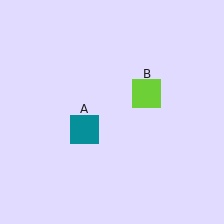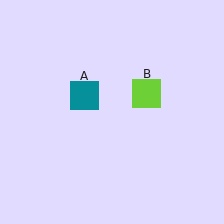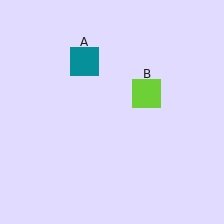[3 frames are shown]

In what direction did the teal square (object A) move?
The teal square (object A) moved up.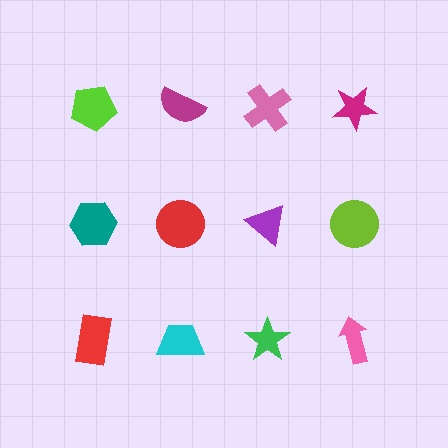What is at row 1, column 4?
A magenta star.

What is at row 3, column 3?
A green star.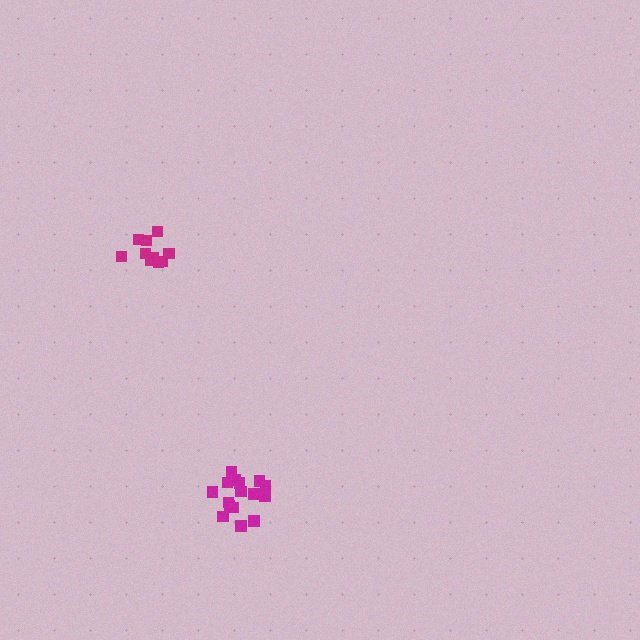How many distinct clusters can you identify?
There are 2 distinct clusters.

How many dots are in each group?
Group 1: 10 dots, Group 2: 16 dots (26 total).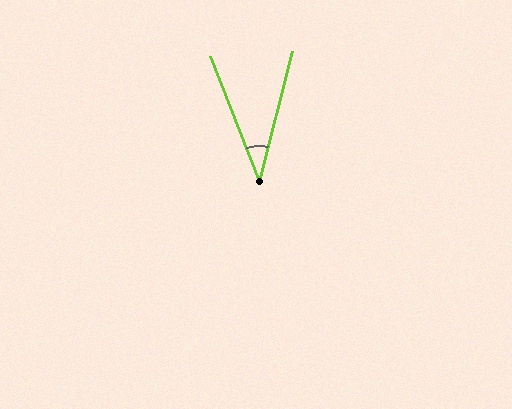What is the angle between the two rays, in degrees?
Approximately 36 degrees.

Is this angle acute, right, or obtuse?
It is acute.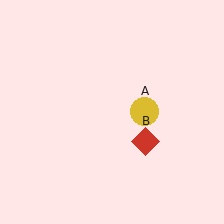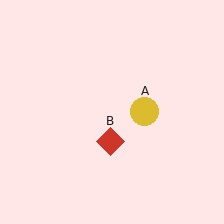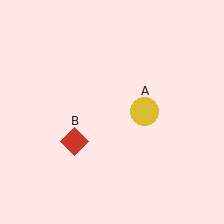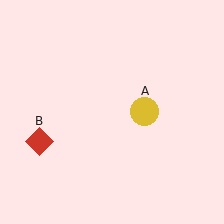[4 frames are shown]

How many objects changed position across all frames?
1 object changed position: red diamond (object B).